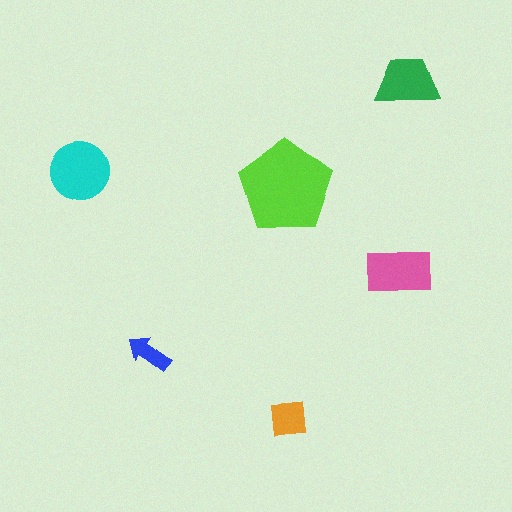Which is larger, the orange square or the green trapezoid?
The green trapezoid.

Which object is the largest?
The lime pentagon.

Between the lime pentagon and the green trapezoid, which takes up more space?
The lime pentagon.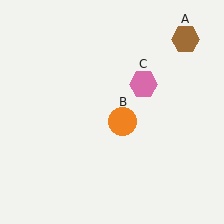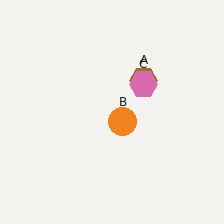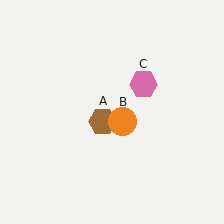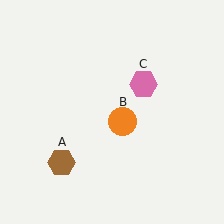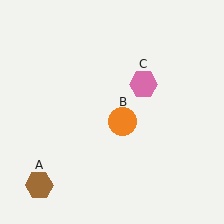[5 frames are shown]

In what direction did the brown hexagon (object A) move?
The brown hexagon (object A) moved down and to the left.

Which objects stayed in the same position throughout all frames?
Orange circle (object B) and pink hexagon (object C) remained stationary.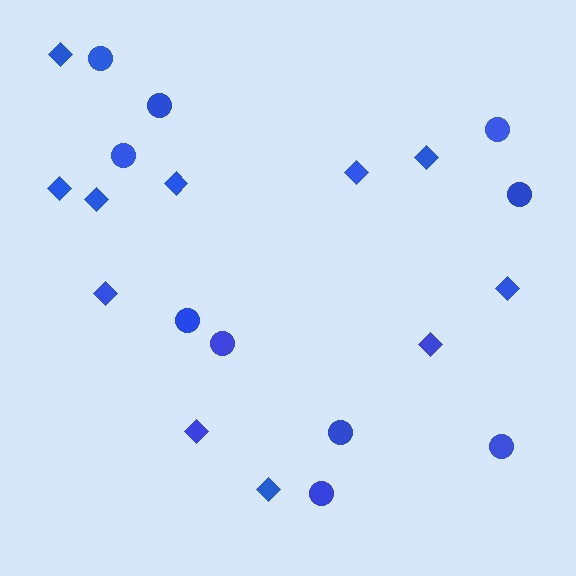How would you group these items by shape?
There are 2 groups: one group of diamonds (11) and one group of circles (10).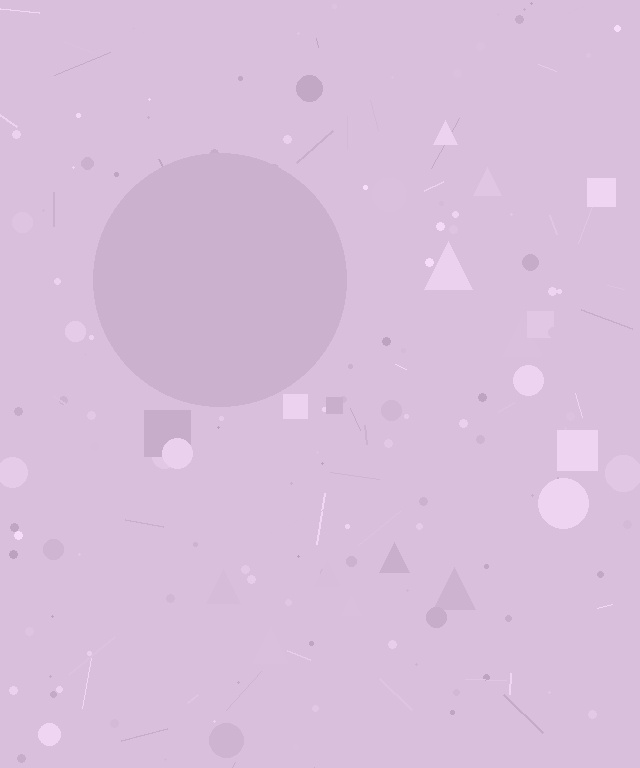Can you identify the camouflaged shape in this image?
The camouflaged shape is a circle.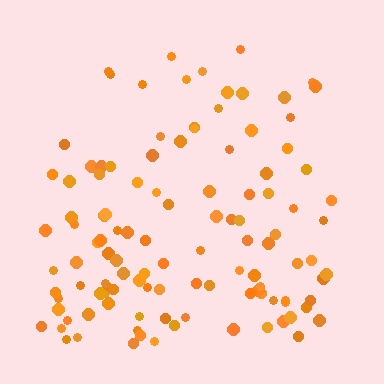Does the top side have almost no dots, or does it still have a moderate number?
Still a moderate number, just noticeably fewer than the bottom.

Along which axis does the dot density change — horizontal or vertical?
Vertical.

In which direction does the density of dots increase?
From top to bottom, with the bottom side densest.